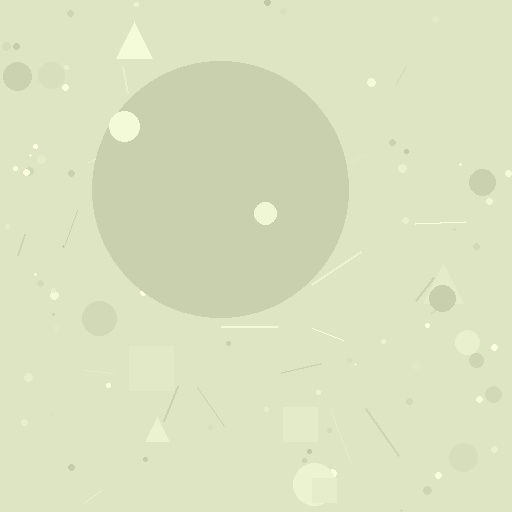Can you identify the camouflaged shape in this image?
The camouflaged shape is a circle.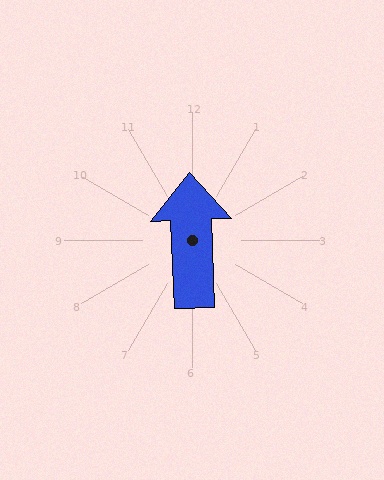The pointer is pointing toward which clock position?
Roughly 12 o'clock.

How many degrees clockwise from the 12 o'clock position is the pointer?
Approximately 358 degrees.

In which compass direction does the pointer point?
North.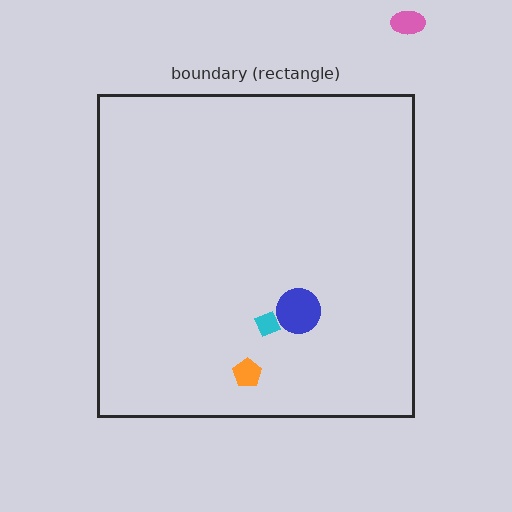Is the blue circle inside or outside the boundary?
Inside.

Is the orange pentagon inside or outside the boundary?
Inside.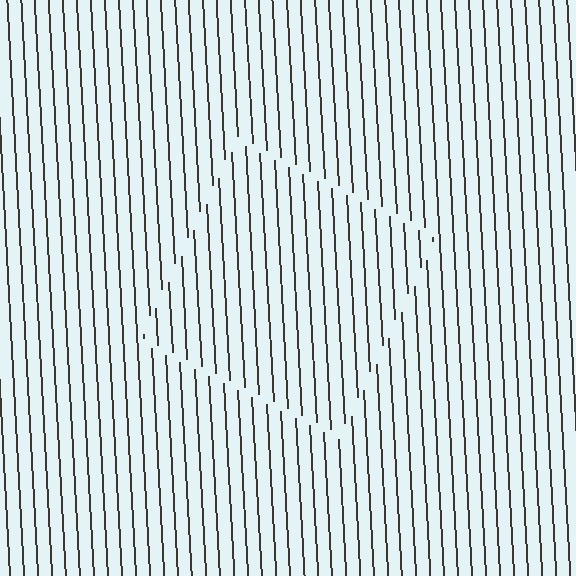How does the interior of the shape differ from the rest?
The interior of the shape contains the same grating, shifted by half a period — the contour is defined by the phase discontinuity where line-ends from the inner and outer gratings abut.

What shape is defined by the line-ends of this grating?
An illusory square. The interior of the shape contains the same grating, shifted by half a period — the contour is defined by the phase discontinuity where line-ends from the inner and outer gratings abut.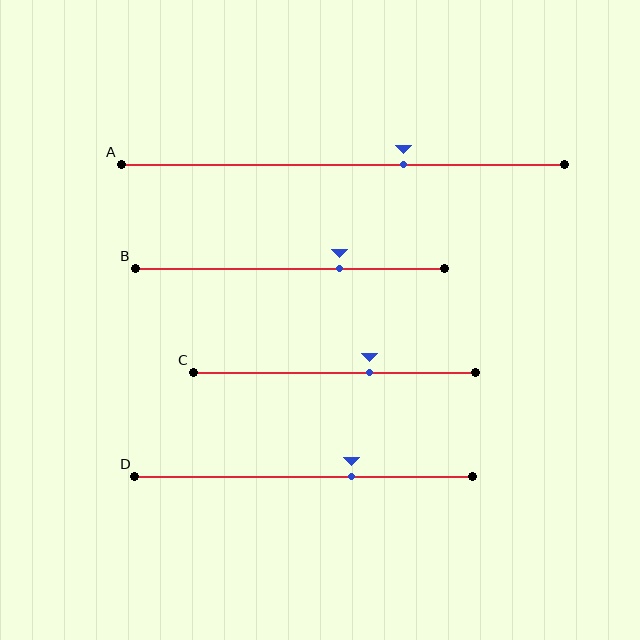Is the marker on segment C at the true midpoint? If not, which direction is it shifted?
No, the marker on segment C is shifted to the right by about 12% of the segment length.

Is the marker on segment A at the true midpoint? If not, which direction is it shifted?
No, the marker on segment A is shifted to the right by about 14% of the segment length.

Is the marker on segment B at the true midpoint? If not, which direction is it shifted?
No, the marker on segment B is shifted to the right by about 16% of the segment length.